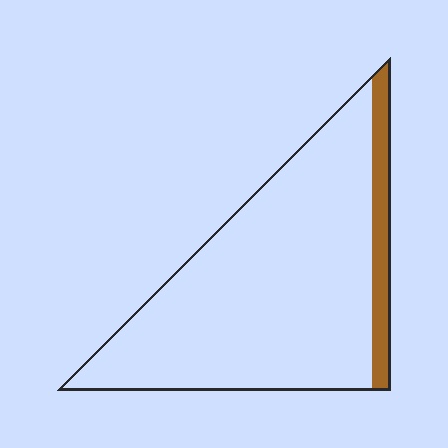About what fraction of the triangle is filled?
About one tenth (1/10).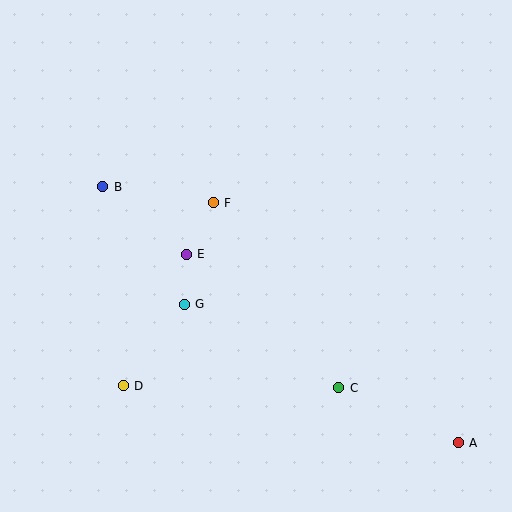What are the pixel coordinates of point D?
Point D is at (123, 386).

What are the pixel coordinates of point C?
Point C is at (339, 388).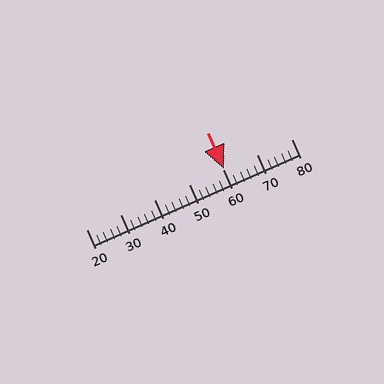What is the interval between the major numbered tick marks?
The major tick marks are spaced 10 units apart.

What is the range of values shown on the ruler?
The ruler shows values from 20 to 80.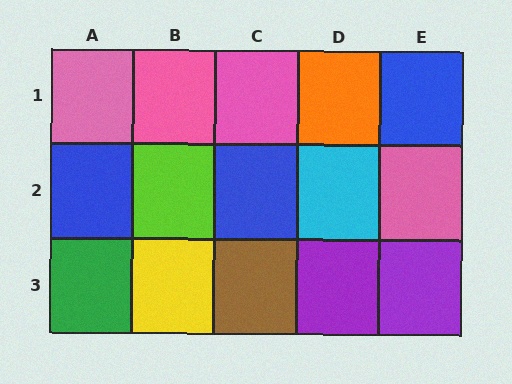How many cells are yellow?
1 cell is yellow.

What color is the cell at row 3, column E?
Purple.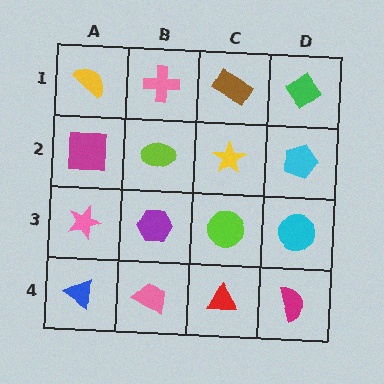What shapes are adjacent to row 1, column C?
A yellow star (row 2, column C), a pink cross (row 1, column B), a green diamond (row 1, column D).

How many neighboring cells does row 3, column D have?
3.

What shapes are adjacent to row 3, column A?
A magenta square (row 2, column A), a blue triangle (row 4, column A), a purple hexagon (row 3, column B).